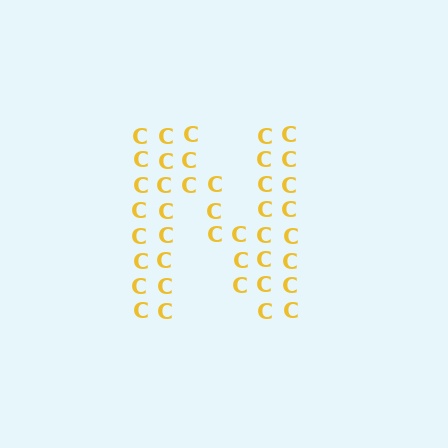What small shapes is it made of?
It is made of small letter C's.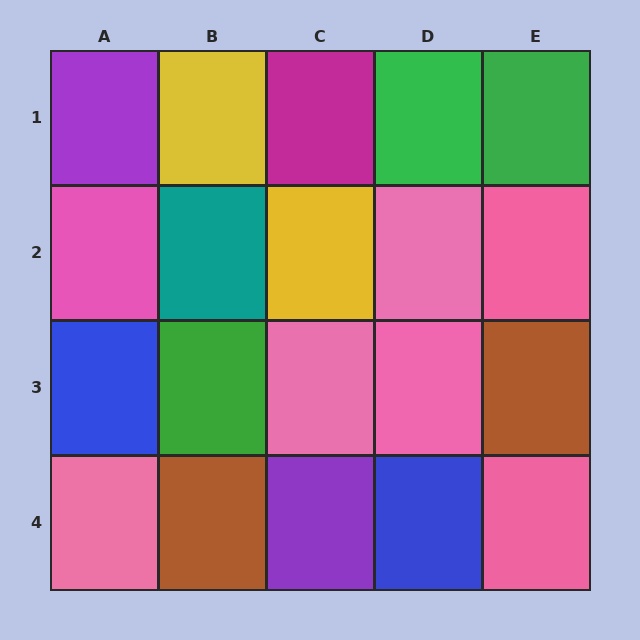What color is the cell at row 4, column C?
Purple.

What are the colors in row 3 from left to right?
Blue, green, pink, pink, brown.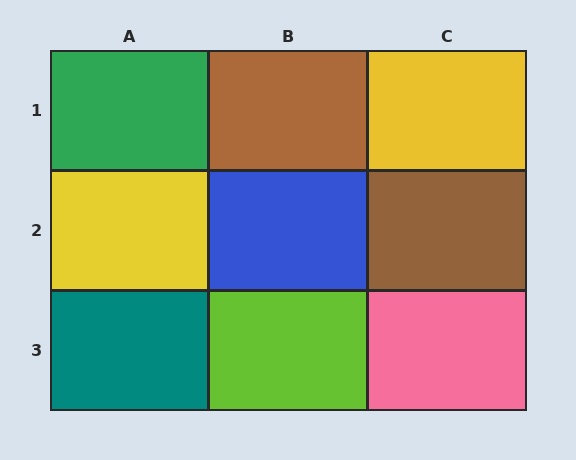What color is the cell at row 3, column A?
Teal.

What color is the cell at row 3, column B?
Lime.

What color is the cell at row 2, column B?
Blue.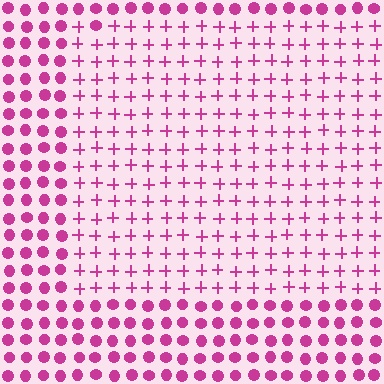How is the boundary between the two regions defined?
The boundary is defined by a change in element shape: plus signs inside vs. circles outside. All elements share the same color and spacing.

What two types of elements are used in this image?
The image uses plus signs inside the rectangle region and circles outside it.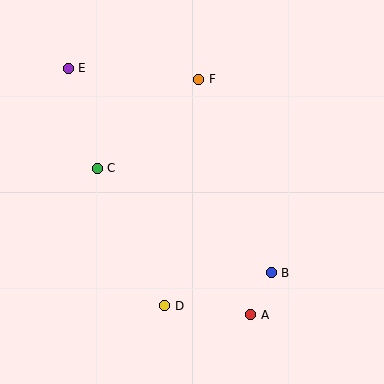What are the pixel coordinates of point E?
Point E is at (68, 68).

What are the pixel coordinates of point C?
Point C is at (97, 168).